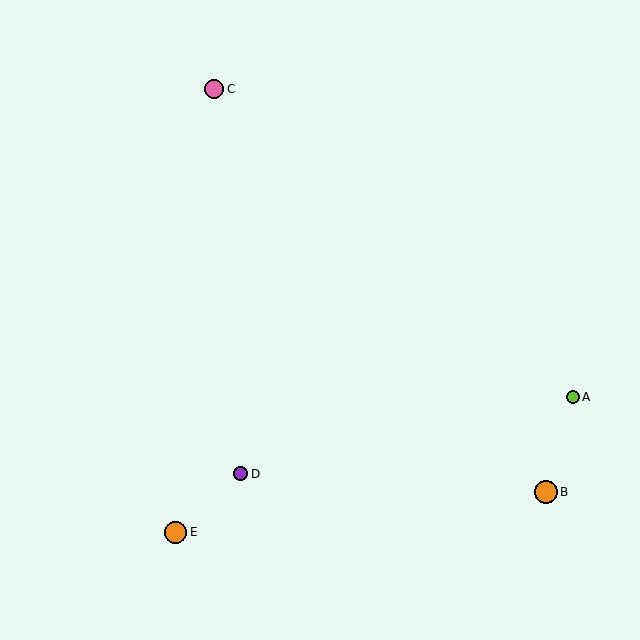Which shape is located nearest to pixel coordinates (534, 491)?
The orange circle (labeled B) at (546, 492) is nearest to that location.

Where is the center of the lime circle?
The center of the lime circle is at (573, 397).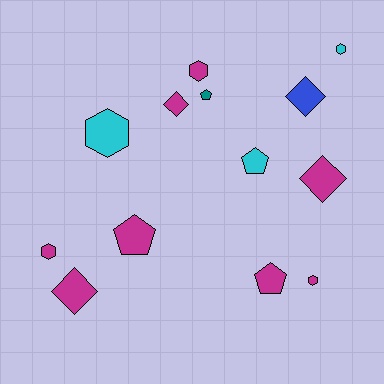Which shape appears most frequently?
Hexagon, with 5 objects.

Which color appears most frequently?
Magenta, with 8 objects.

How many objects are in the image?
There are 13 objects.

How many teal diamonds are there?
There are no teal diamonds.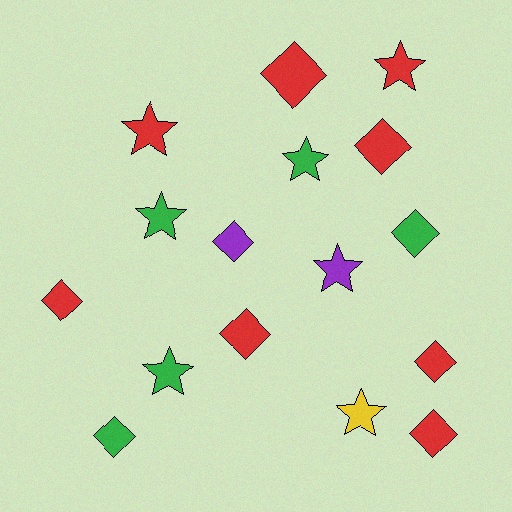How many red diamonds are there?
There are 6 red diamonds.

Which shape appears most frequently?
Diamond, with 9 objects.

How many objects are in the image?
There are 16 objects.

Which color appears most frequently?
Red, with 8 objects.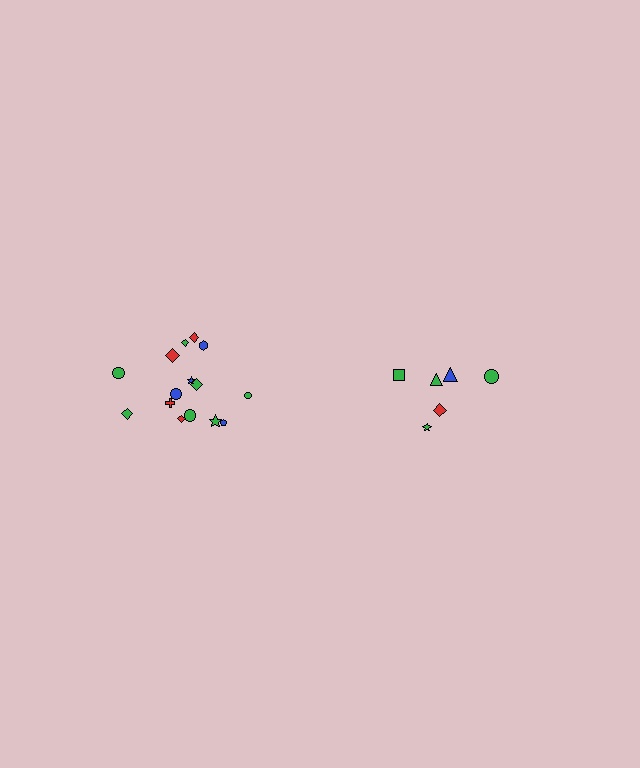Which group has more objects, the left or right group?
The left group.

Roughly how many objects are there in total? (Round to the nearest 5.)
Roughly 20 objects in total.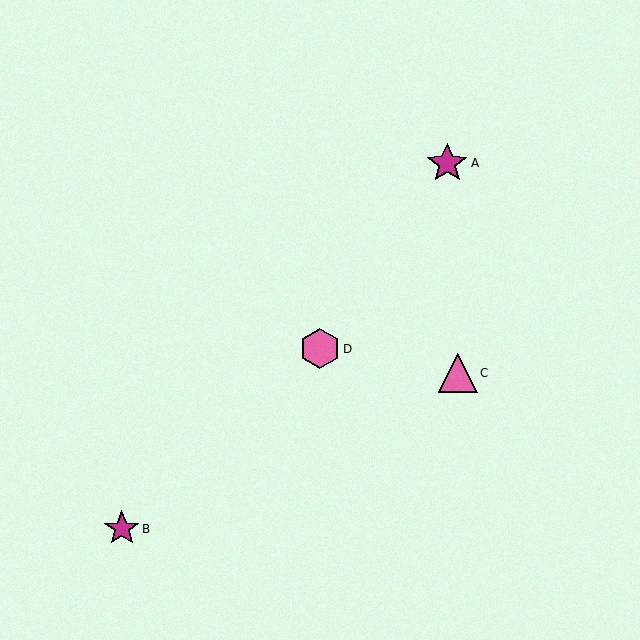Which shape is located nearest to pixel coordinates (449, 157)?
The magenta star (labeled A) at (447, 163) is nearest to that location.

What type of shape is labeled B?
Shape B is a magenta star.